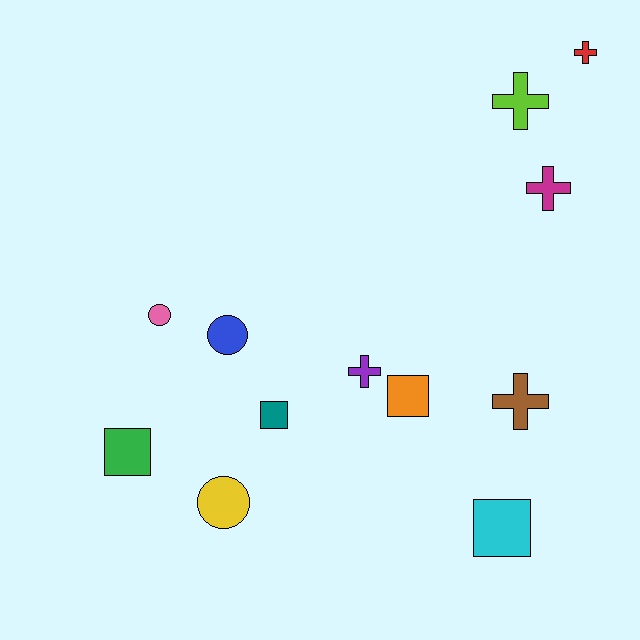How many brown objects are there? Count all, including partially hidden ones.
There is 1 brown object.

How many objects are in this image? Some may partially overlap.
There are 12 objects.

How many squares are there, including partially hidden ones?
There are 4 squares.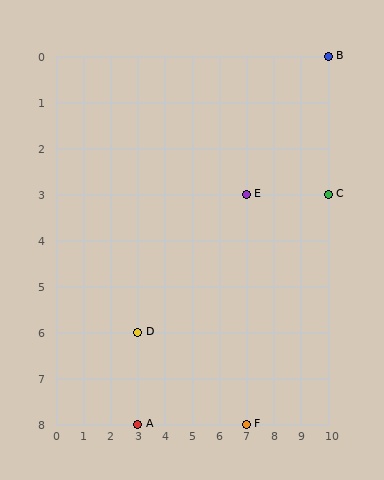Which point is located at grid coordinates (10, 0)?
Point B is at (10, 0).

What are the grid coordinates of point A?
Point A is at grid coordinates (3, 8).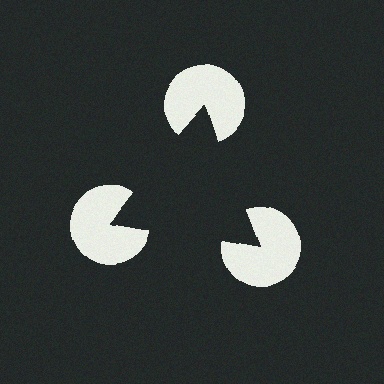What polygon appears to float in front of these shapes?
An illusory triangle — its edges are inferred from the aligned wedge cuts in the pac-man discs, not physically drawn.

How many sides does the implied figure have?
3 sides.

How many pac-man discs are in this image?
There are 3 — one at each vertex of the illusory triangle.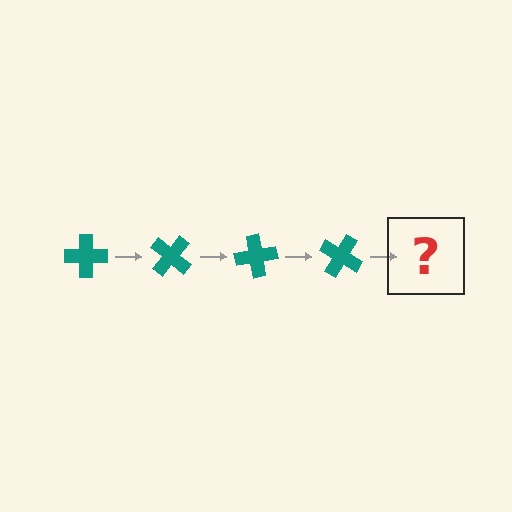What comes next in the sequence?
The next element should be a teal cross rotated 160 degrees.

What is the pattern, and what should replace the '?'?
The pattern is that the cross rotates 40 degrees each step. The '?' should be a teal cross rotated 160 degrees.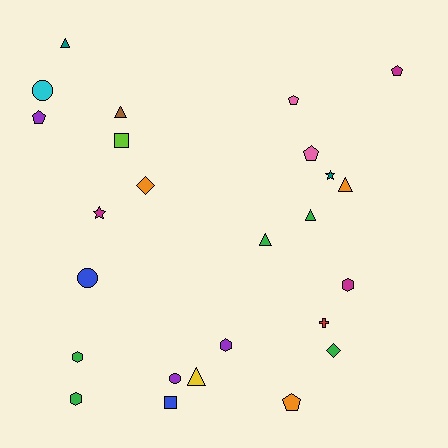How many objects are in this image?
There are 25 objects.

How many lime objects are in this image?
There is 1 lime object.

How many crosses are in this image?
There is 1 cross.